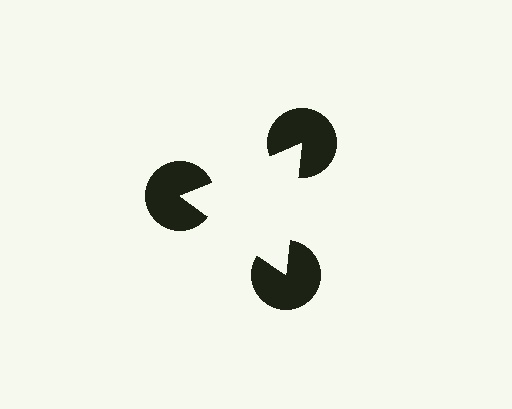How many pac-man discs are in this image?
There are 3 — one at each vertex of the illusory triangle.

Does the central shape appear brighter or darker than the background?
It typically appears slightly brighter than the background, even though no actual brightness change is drawn.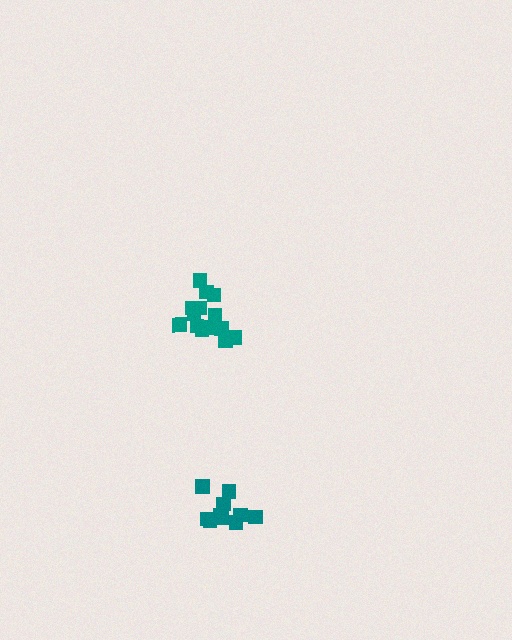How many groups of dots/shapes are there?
There are 2 groups.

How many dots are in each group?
Group 1: 10 dots, Group 2: 15 dots (25 total).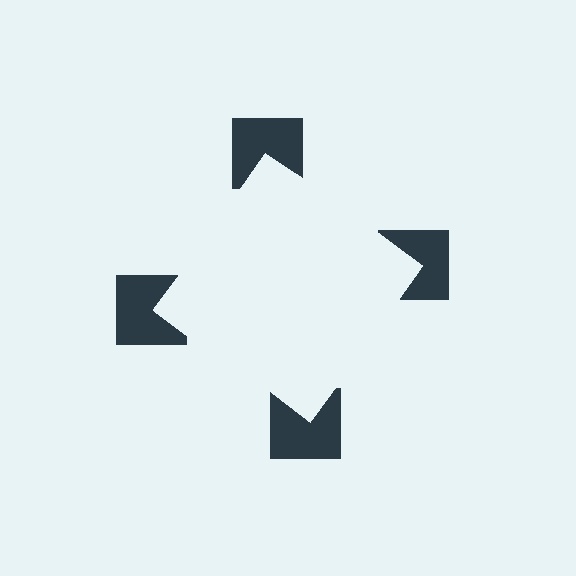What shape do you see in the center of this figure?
An illusory square — its edges are inferred from the aligned wedge cuts in the notched squares, not physically drawn.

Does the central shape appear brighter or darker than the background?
It typically appears slightly brighter than the background, even though no actual brightness change is drawn.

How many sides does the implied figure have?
4 sides.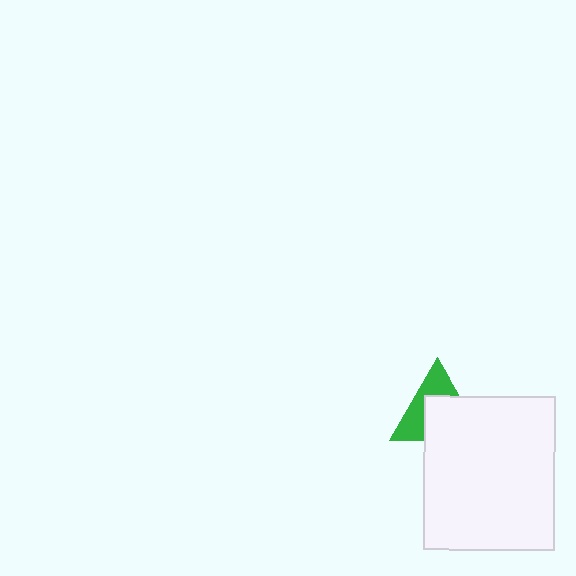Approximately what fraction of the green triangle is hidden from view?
Roughly 55% of the green triangle is hidden behind the white rectangle.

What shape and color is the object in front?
The object in front is a white rectangle.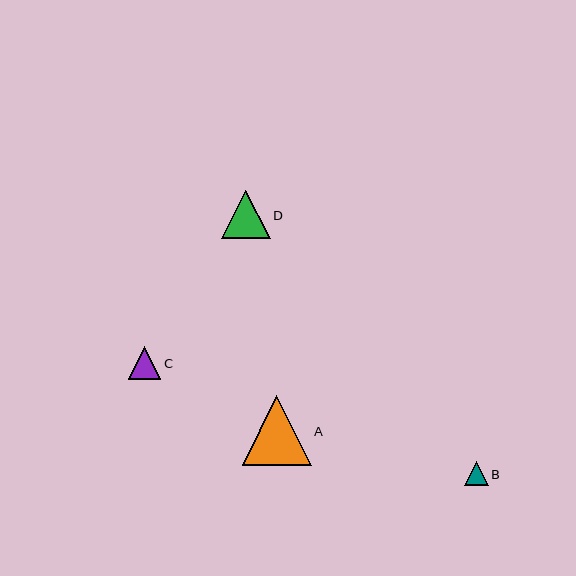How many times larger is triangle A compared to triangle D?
Triangle A is approximately 1.4 times the size of triangle D.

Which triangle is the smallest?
Triangle B is the smallest with a size of approximately 24 pixels.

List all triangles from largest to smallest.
From largest to smallest: A, D, C, B.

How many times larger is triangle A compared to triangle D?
Triangle A is approximately 1.4 times the size of triangle D.